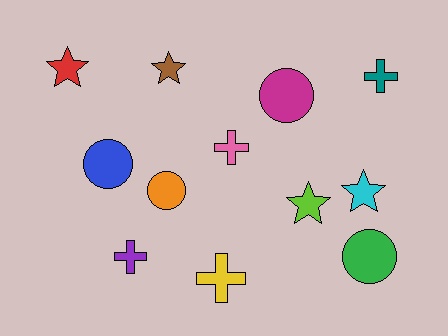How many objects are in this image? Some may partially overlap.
There are 12 objects.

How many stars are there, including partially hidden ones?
There are 4 stars.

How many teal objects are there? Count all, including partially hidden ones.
There is 1 teal object.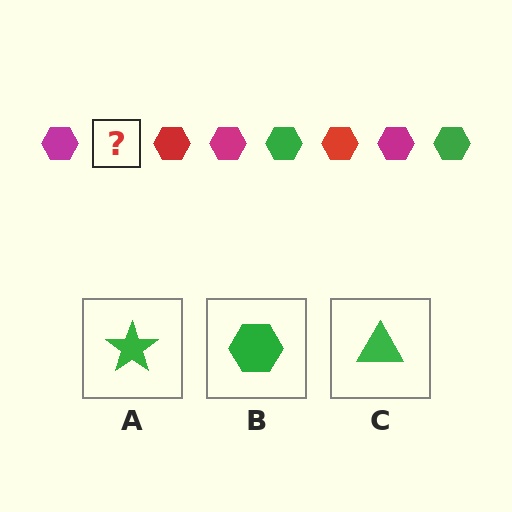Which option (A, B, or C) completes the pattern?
B.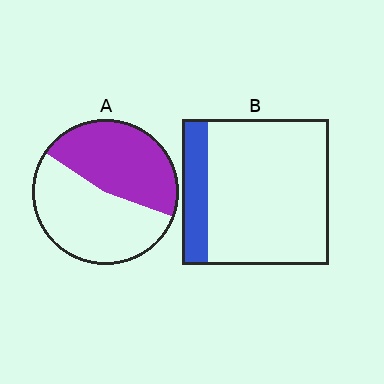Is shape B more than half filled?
No.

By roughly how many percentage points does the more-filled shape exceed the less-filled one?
By roughly 30 percentage points (A over B).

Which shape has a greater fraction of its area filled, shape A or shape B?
Shape A.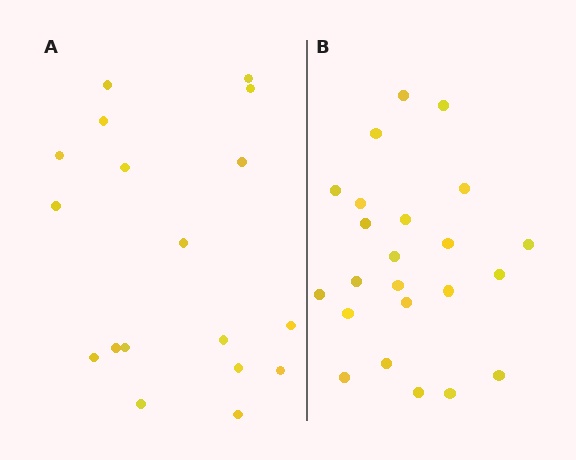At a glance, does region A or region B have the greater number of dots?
Region B (the right region) has more dots.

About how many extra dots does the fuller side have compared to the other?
Region B has about 5 more dots than region A.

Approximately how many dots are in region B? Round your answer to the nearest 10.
About 20 dots. (The exact count is 23, which rounds to 20.)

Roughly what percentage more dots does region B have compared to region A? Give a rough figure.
About 30% more.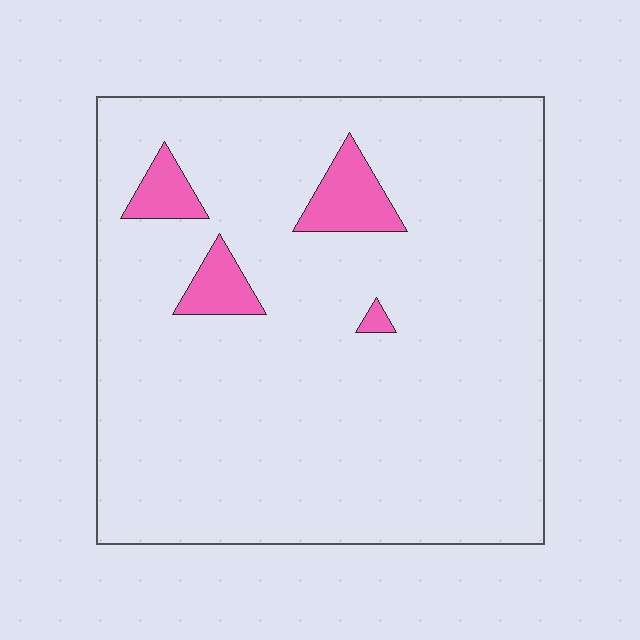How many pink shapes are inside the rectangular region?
4.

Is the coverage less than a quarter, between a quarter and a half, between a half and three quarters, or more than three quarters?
Less than a quarter.